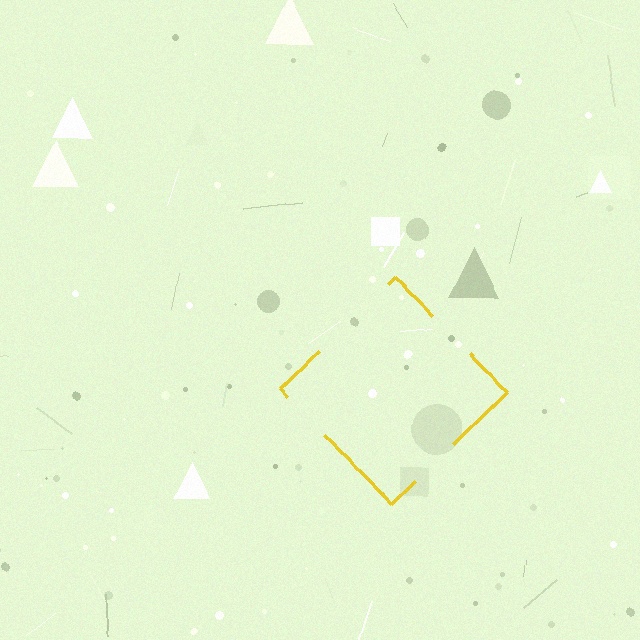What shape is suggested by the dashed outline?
The dashed outline suggests a diamond.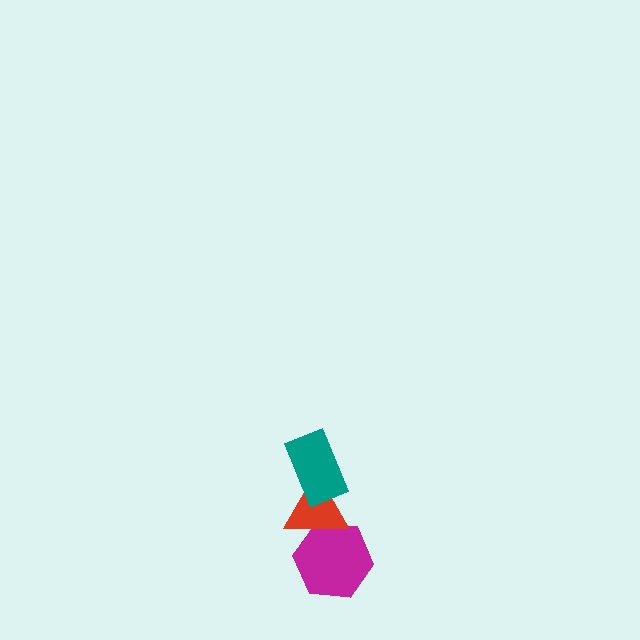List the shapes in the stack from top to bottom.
From top to bottom: the teal rectangle, the red triangle, the magenta hexagon.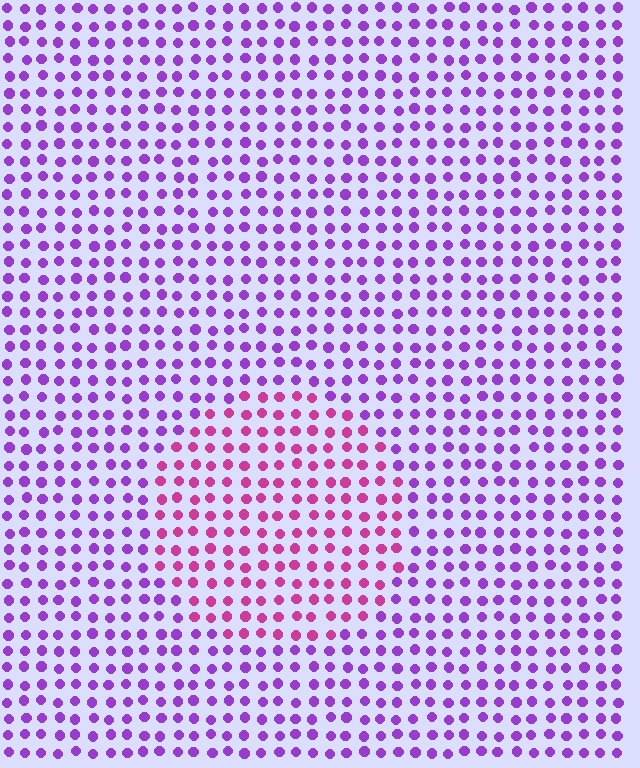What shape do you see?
I see a circle.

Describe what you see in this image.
The image is filled with small purple elements in a uniform arrangement. A circle-shaped region is visible where the elements are tinted to a slightly different hue, forming a subtle color boundary.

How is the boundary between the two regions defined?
The boundary is defined purely by a slight shift in hue (about 42 degrees). Spacing, size, and orientation are identical on both sides.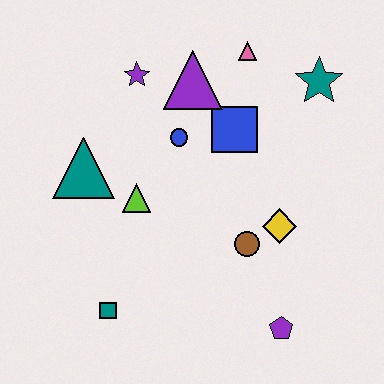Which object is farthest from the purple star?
The purple pentagon is farthest from the purple star.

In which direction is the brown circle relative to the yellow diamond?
The brown circle is to the left of the yellow diamond.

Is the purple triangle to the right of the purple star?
Yes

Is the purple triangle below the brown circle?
No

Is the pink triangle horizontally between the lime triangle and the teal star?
Yes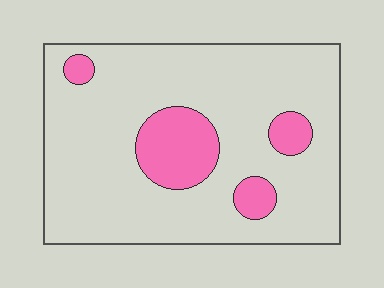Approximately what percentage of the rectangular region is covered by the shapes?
Approximately 15%.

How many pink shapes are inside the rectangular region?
4.